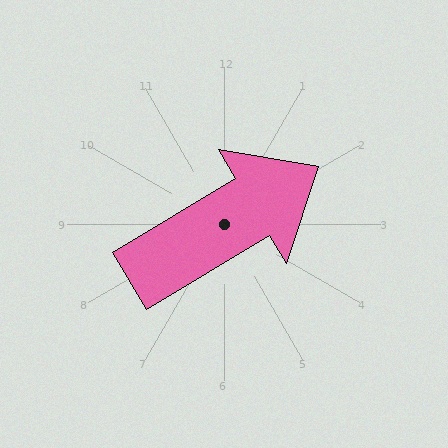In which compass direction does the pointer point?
Northeast.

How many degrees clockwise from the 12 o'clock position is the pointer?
Approximately 59 degrees.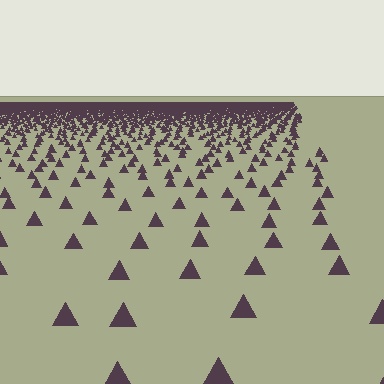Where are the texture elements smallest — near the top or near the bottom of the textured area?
Near the top.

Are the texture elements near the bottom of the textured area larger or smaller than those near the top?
Larger. Near the bottom, elements are closer to the viewer and appear at a bigger on-screen size.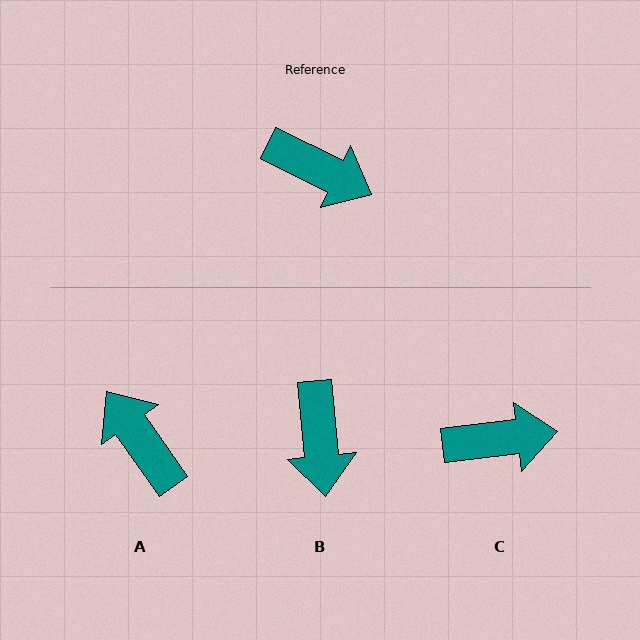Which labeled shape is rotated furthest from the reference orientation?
A, about 151 degrees away.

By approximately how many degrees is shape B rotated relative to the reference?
Approximately 58 degrees clockwise.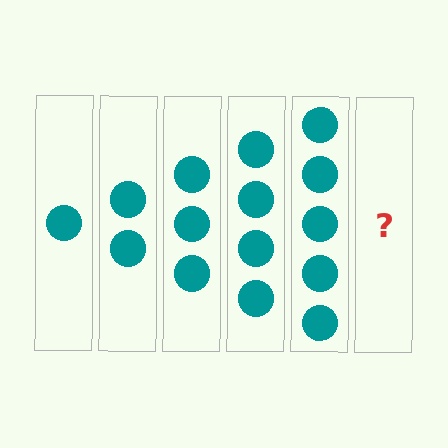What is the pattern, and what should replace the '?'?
The pattern is that each step adds one more circle. The '?' should be 6 circles.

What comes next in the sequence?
The next element should be 6 circles.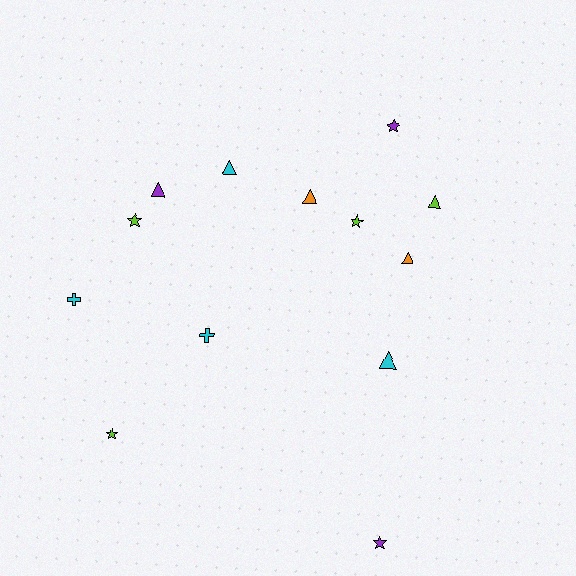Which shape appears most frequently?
Triangle, with 6 objects.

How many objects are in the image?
There are 13 objects.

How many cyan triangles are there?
There are 2 cyan triangles.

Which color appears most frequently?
Lime, with 4 objects.